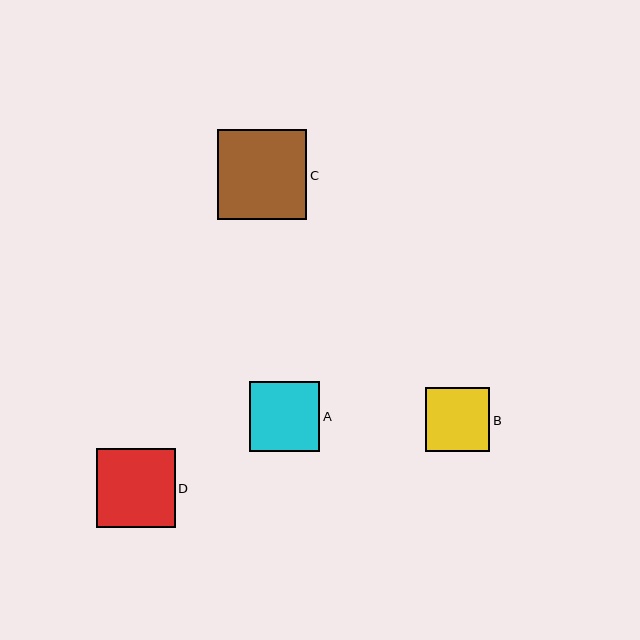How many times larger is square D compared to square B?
Square D is approximately 1.2 times the size of square B.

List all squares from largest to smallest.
From largest to smallest: C, D, A, B.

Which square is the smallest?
Square B is the smallest with a size of approximately 64 pixels.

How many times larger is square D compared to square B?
Square D is approximately 1.2 times the size of square B.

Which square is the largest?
Square C is the largest with a size of approximately 90 pixels.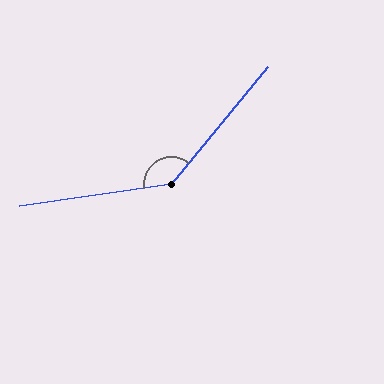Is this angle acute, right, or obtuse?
It is obtuse.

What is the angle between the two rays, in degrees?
Approximately 137 degrees.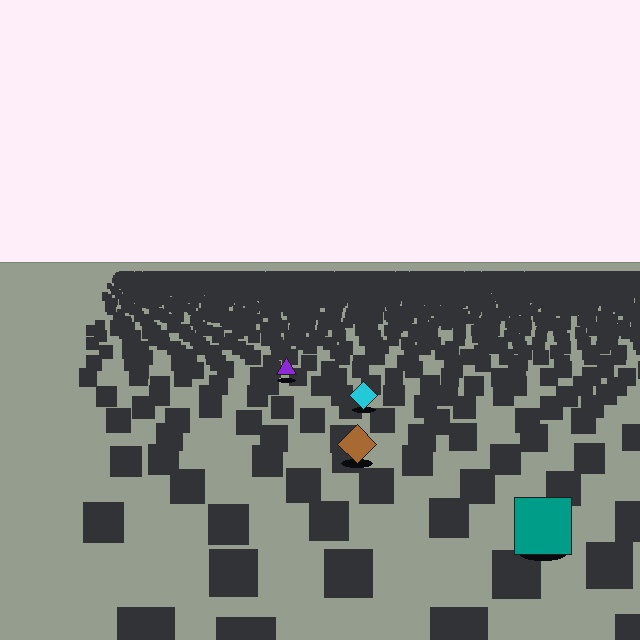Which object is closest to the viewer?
The teal square is closest. The texture marks near it are larger and more spread out.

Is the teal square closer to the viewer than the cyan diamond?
Yes. The teal square is closer — you can tell from the texture gradient: the ground texture is coarser near it.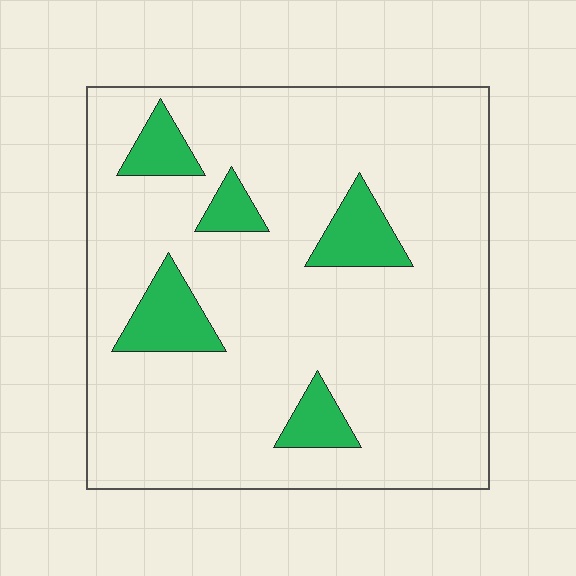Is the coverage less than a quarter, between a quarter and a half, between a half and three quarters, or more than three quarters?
Less than a quarter.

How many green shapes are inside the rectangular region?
5.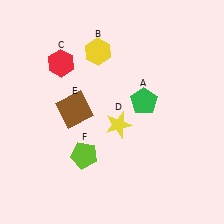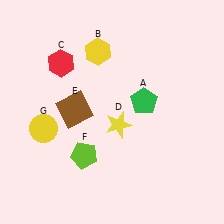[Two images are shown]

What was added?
A yellow circle (G) was added in Image 2.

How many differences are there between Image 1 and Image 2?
There is 1 difference between the two images.